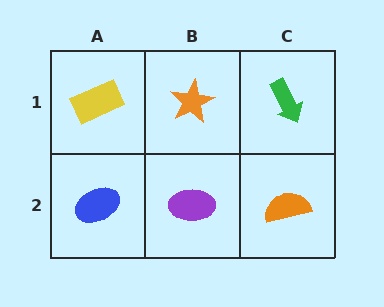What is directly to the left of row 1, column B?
A yellow rectangle.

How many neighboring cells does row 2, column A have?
2.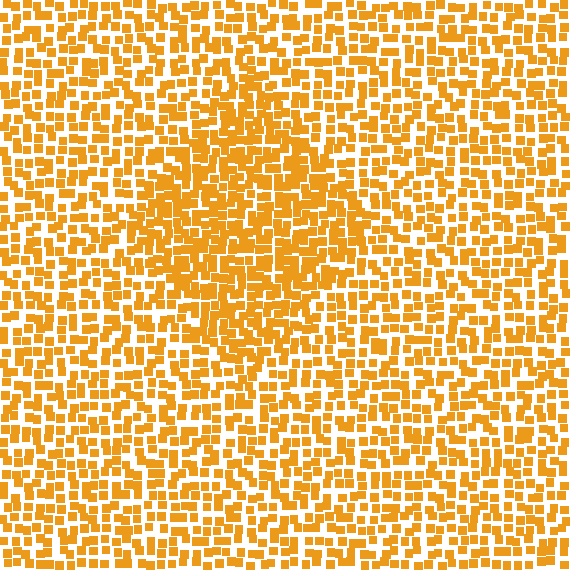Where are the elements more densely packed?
The elements are more densely packed inside the diamond boundary.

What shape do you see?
I see a diamond.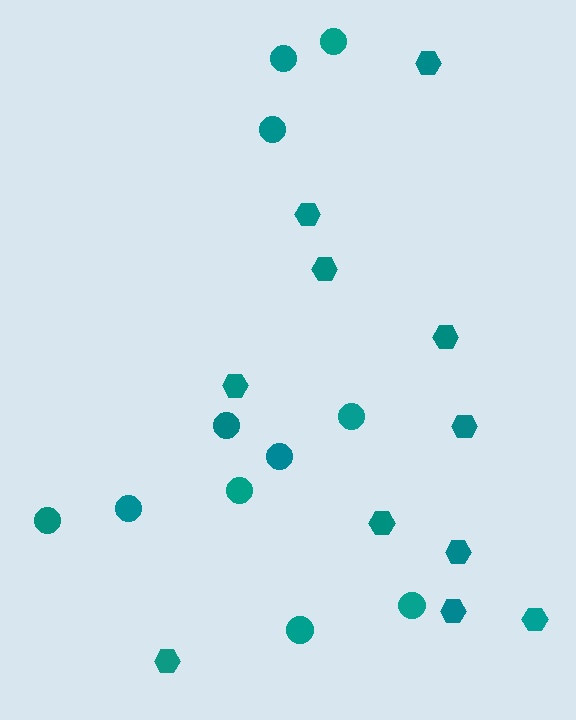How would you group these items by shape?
There are 2 groups: one group of hexagons (11) and one group of circles (11).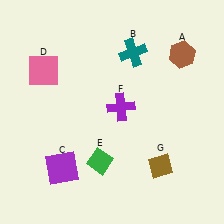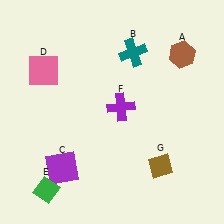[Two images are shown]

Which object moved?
The green diamond (E) moved left.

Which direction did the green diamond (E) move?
The green diamond (E) moved left.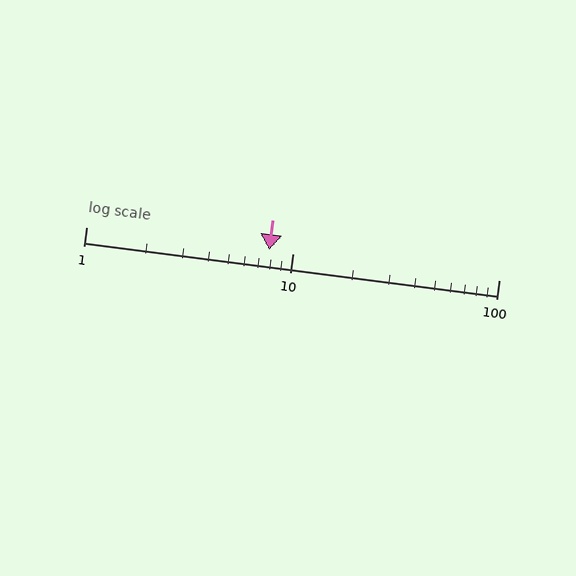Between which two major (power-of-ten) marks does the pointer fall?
The pointer is between 1 and 10.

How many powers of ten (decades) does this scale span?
The scale spans 2 decades, from 1 to 100.